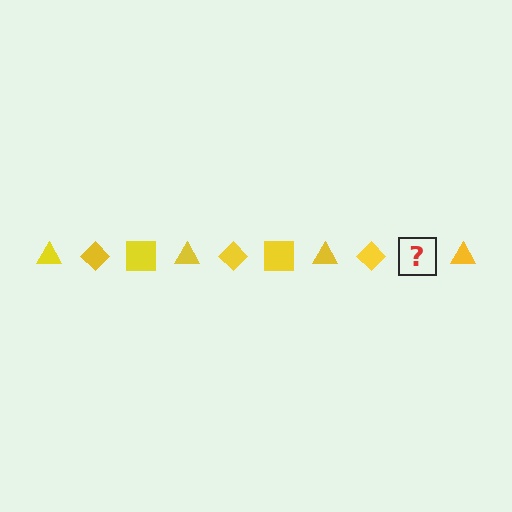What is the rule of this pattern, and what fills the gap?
The rule is that the pattern cycles through triangle, diamond, square shapes in yellow. The gap should be filled with a yellow square.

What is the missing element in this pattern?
The missing element is a yellow square.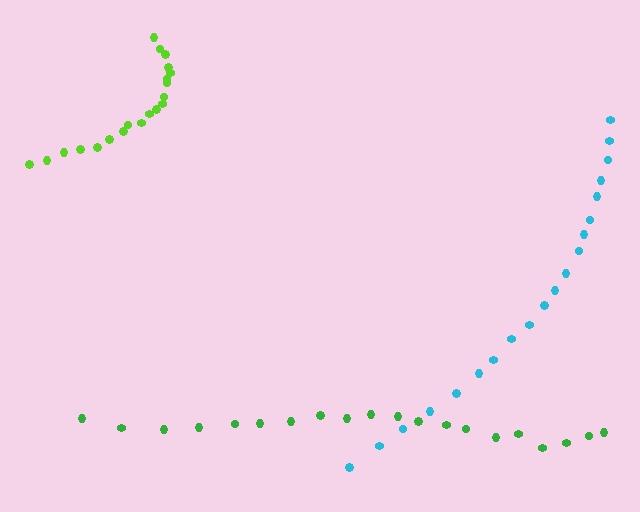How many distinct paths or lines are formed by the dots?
There are 3 distinct paths.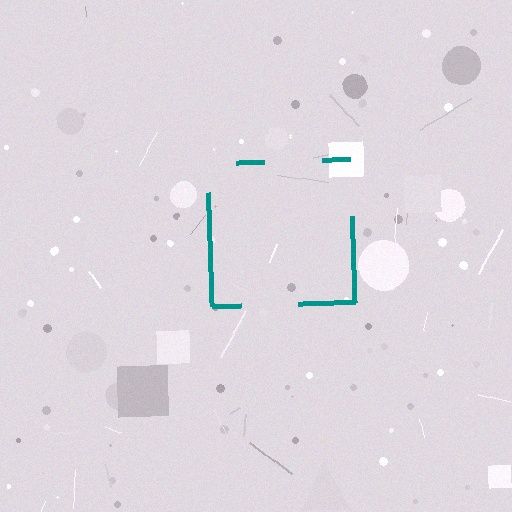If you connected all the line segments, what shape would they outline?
They would outline a square.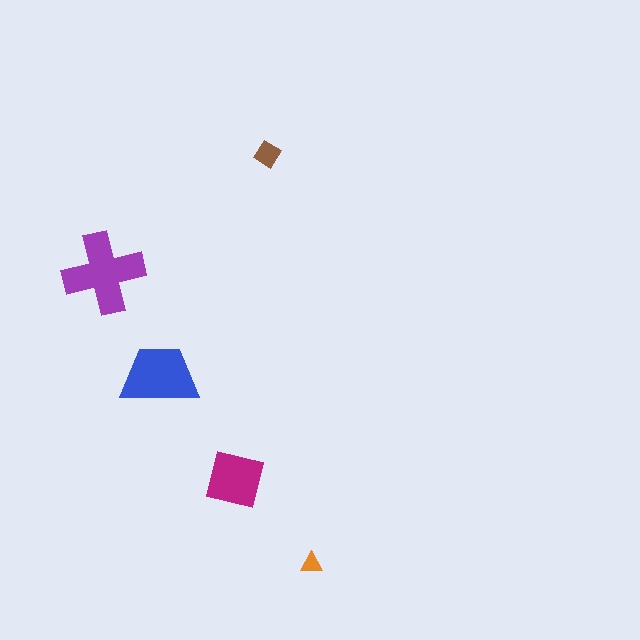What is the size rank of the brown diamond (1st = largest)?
4th.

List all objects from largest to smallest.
The purple cross, the blue trapezoid, the magenta square, the brown diamond, the orange triangle.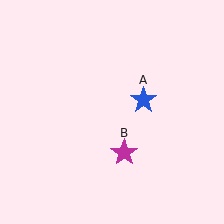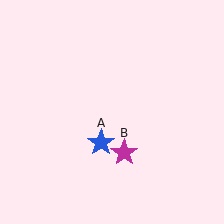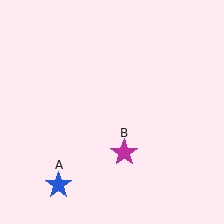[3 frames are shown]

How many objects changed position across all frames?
1 object changed position: blue star (object A).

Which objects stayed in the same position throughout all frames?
Magenta star (object B) remained stationary.